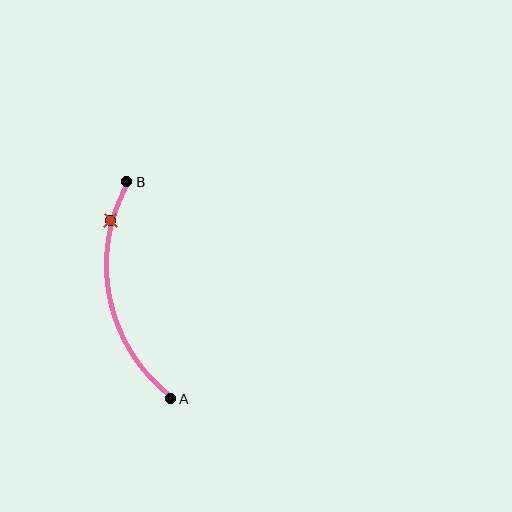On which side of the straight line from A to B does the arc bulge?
The arc bulges to the left of the straight line connecting A and B.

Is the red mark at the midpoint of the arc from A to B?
No. The red mark lies on the arc but is closer to endpoint B. The arc midpoint would be at the point on the curve equidistant along the arc from both A and B.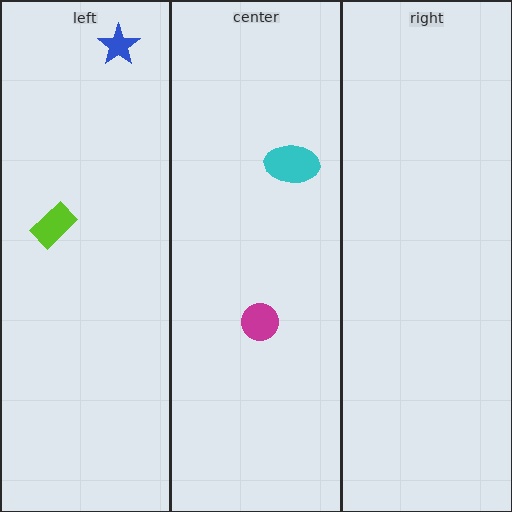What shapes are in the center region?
The magenta circle, the cyan ellipse.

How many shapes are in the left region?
2.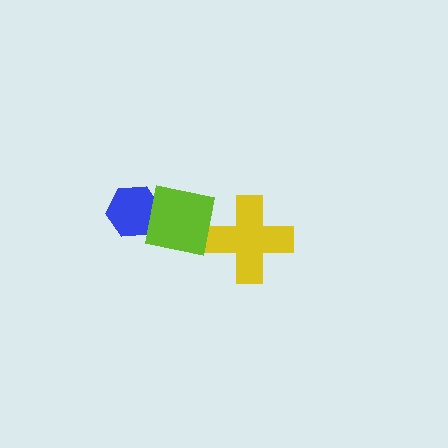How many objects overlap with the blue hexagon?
1 object overlaps with the blue hexagon.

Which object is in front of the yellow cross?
The lime square is in front of the yellow cross.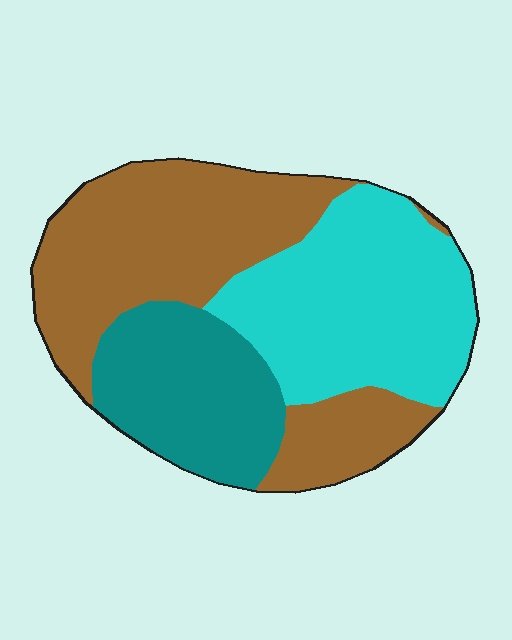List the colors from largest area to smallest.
From largest to smallest: brown, cyan, teal.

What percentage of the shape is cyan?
Cyan covers about 35% of the shape.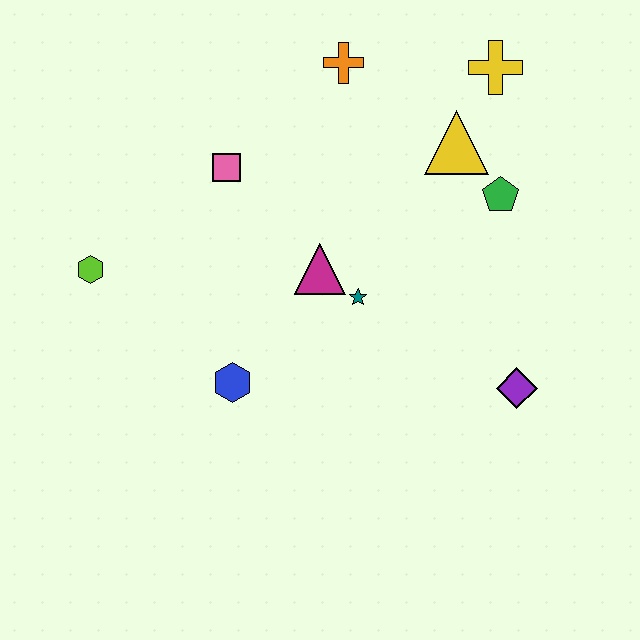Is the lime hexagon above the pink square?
No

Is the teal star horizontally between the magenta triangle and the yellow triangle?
Yes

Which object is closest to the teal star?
The magenta triangle is closest to the teal star.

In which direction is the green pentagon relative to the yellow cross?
The green pentagon is below the yellow cross.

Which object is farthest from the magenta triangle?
The yellow cross is farthest from the magenta triangle.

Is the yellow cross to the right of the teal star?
Yes